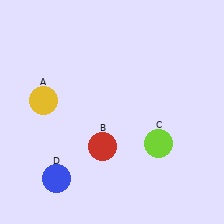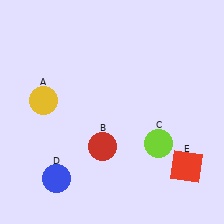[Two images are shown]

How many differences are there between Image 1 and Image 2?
There is 1 difference between the two images.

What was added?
A red square (E) was added in Image 2.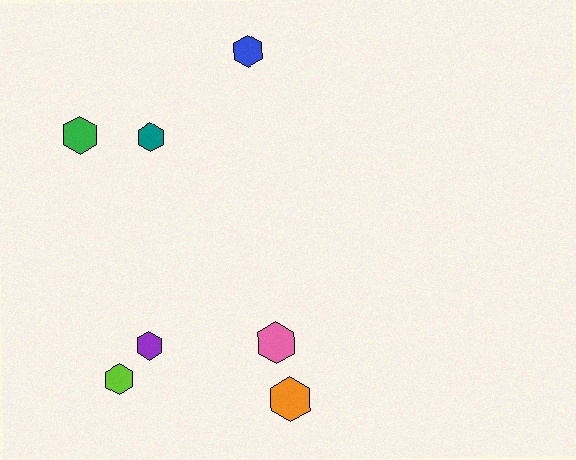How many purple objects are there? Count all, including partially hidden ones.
There is 1 purple object.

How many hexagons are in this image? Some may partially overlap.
There are 7 hexagons.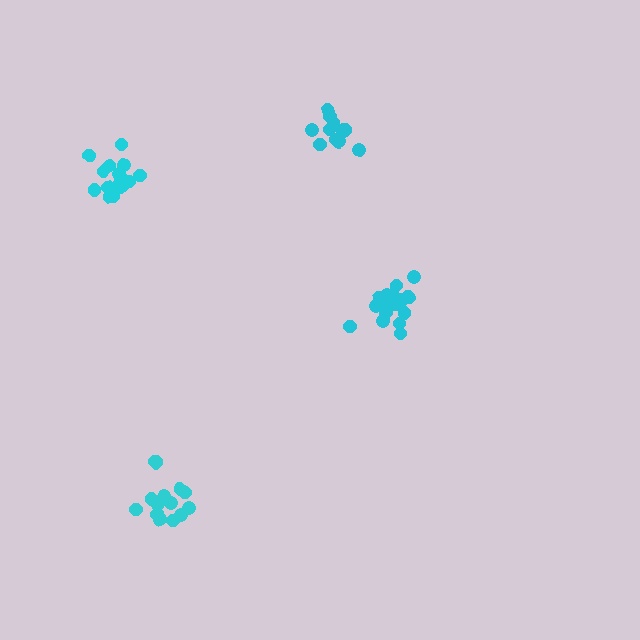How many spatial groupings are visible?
There are 4 spatial groupings.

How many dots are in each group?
Group 1: 17 dots, Group 2: 17 dots, Group 3: 12 dots, Group 4: 14 dots (60 total).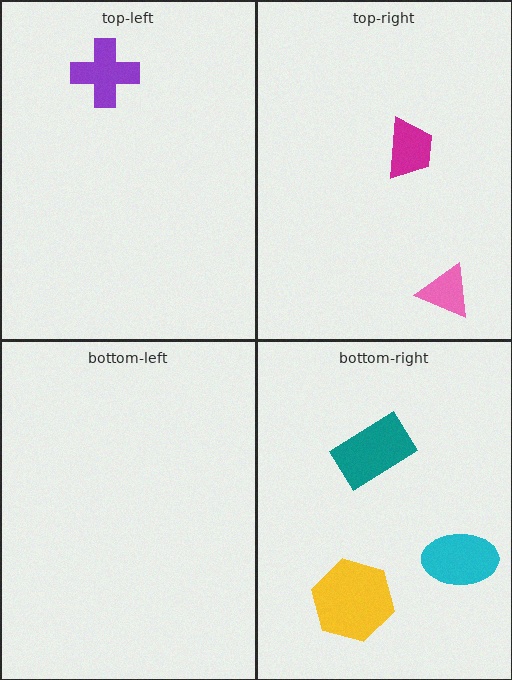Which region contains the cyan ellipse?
The bottom-right region.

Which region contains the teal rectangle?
The bottom-right region.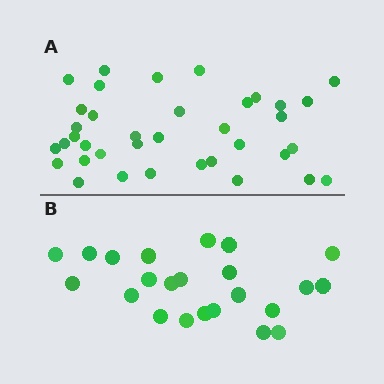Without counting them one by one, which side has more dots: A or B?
Region A (the top region) has more dots.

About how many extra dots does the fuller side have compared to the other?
Region A has approximately 15 more dots than region B.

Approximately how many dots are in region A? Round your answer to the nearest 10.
About 40 dots. (The exact count is 37, which rounds to 40.)